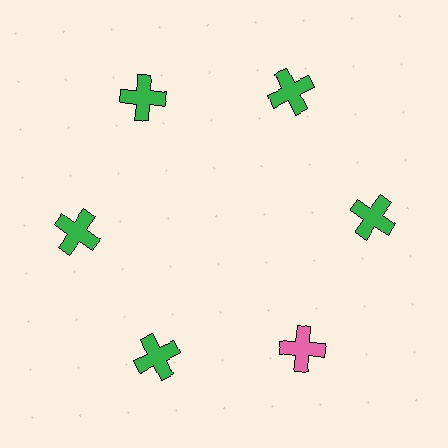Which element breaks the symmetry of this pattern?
The pink cross at roughly the 5 o'clock position breaks the symmetry. All other shapes are green crosses.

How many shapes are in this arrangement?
There are 6 shapes arranged in a ring pattern.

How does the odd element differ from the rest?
It has a different color: pink instead of green.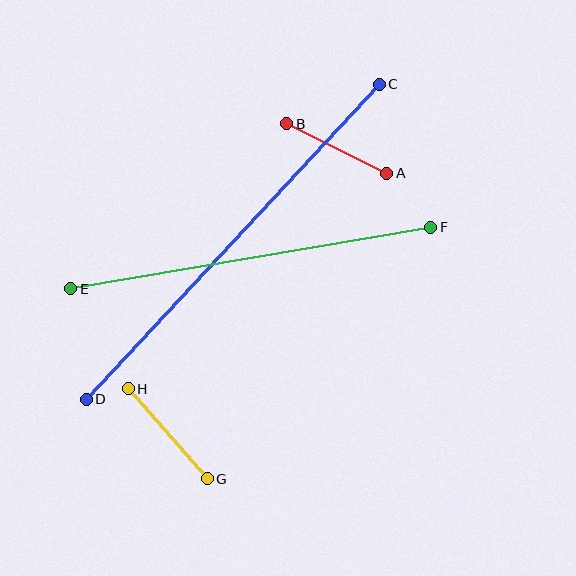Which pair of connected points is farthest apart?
Points C and D are farthest apart.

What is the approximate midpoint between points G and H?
The midpoint is at approximately (168, 434) pixels.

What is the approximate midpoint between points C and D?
The midpoint is at approximately (233, 242) pixels.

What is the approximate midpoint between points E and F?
The midpoint is at approximately (251, 258) pixels.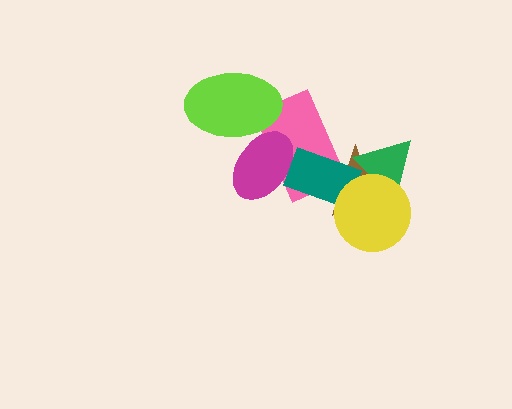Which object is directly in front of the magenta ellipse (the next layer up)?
The teal rectangle is directly in front of the magenta ellipse.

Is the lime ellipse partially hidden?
No, no other shape covers it.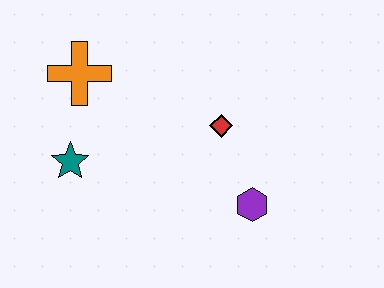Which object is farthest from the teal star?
The purple hexagon is farthest from the teal star.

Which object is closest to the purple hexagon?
The red diamond is closest to the purple hexagon.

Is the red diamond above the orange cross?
No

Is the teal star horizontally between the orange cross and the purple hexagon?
No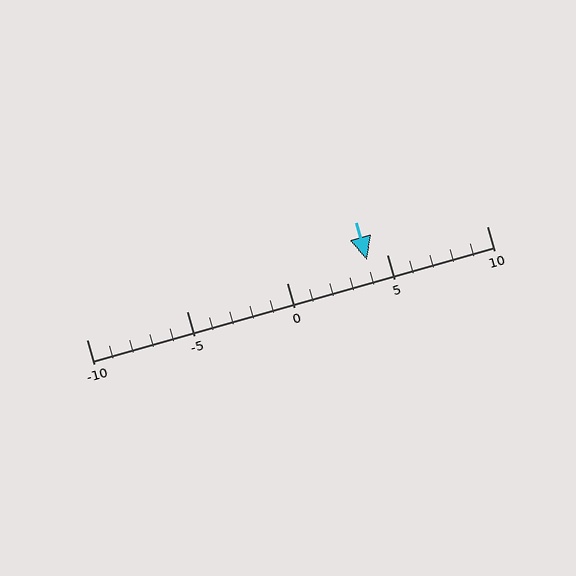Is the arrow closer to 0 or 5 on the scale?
The arrow is closer to 5.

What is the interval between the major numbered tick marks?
The major tick marks are spaced 5 units apart.